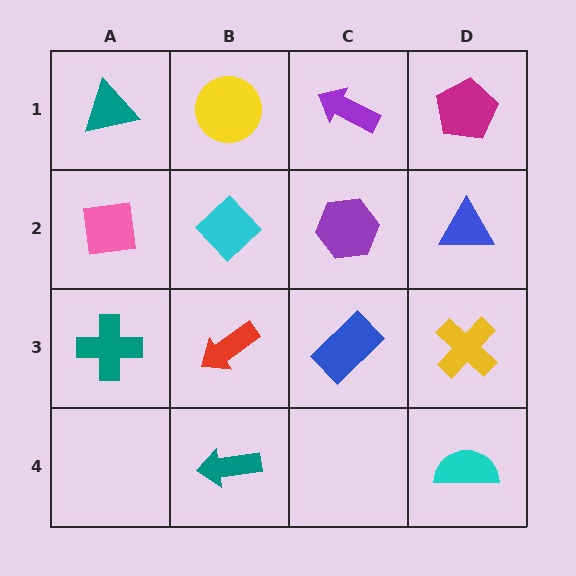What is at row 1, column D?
A magenta pentagon.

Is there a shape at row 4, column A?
No, that cell is empty.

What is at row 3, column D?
A yellow cross.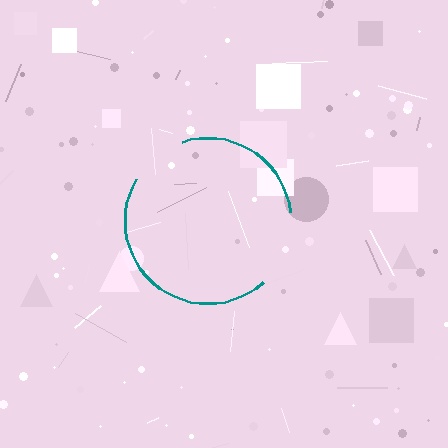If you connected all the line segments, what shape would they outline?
They would outline a circle.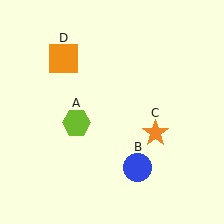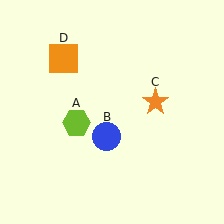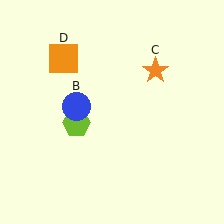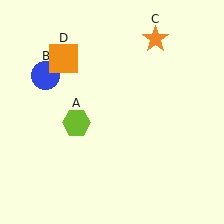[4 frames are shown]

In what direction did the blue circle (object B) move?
The blue circle (object B) moved up and to the left.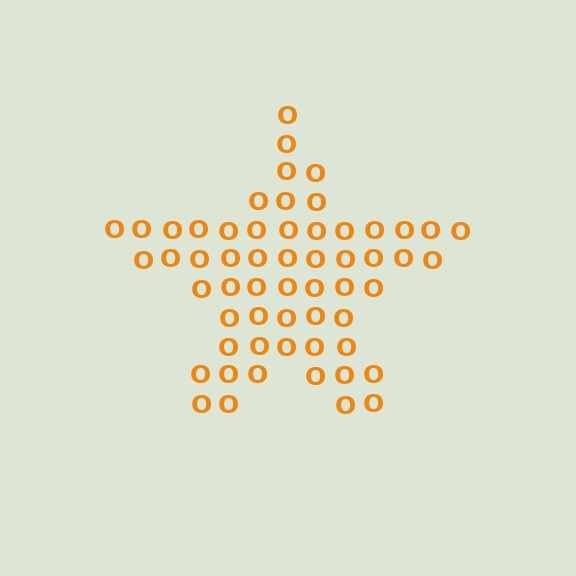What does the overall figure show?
The overall figure shows a star.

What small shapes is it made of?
It is made of small letter O's.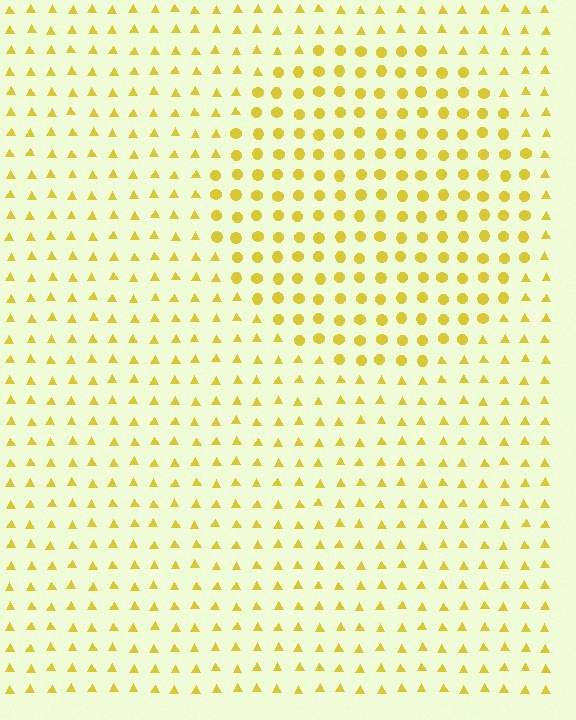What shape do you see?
I see a circle.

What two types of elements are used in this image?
The image uses circles inside the circle region and triangles outside it.